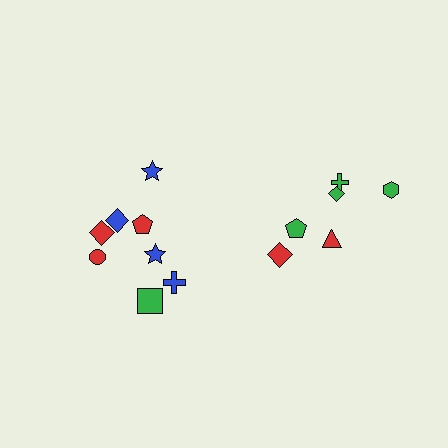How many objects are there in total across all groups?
There are 14 objects.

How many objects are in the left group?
There are 8 objects.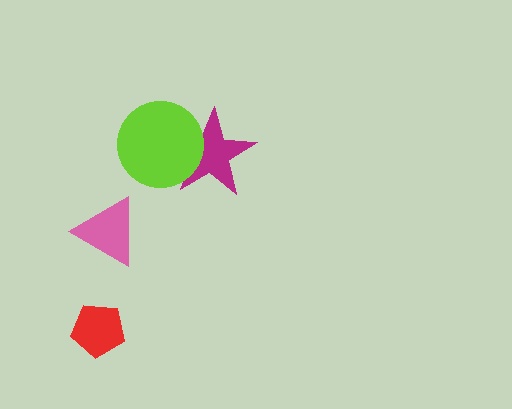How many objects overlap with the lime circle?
1 object overlaps with the lime circle.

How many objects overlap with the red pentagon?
0 objects overlap with the red pentagon.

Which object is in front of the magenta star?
The lime circle is in front of the magenta star.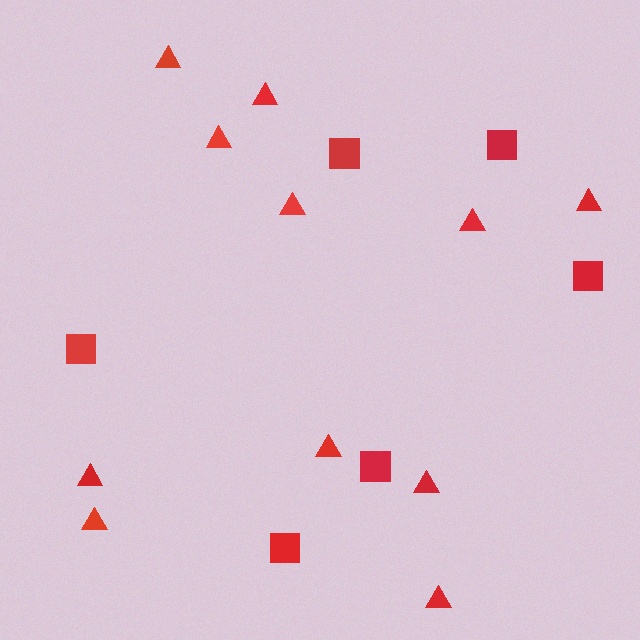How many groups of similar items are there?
There are 2 groups: one group of squares (6) and one group of triangles (11).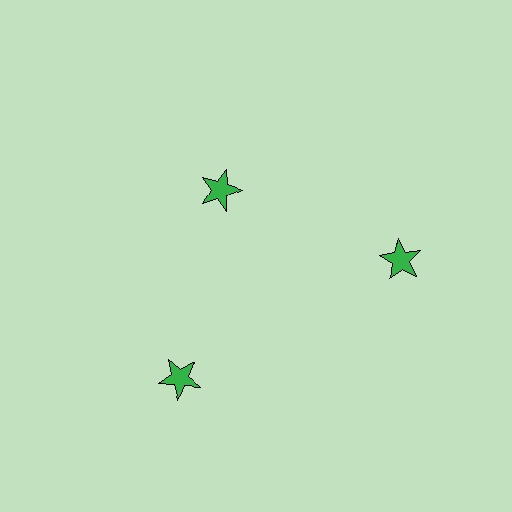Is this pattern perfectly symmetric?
No. The 3 green stars are arranged in a ring, but one element near the 11 o'clock position is pulled inward toward the center, breaking the 3-fold rotational symmetry.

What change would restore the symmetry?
The symmetry would be restored by moving it outward, back onto the ring so that all 3 stars sit at equal angles and equal distance from the center.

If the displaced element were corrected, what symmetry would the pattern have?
It would have 3-fold rotational symmetry — the pattern would map onto itself every 120 degrees.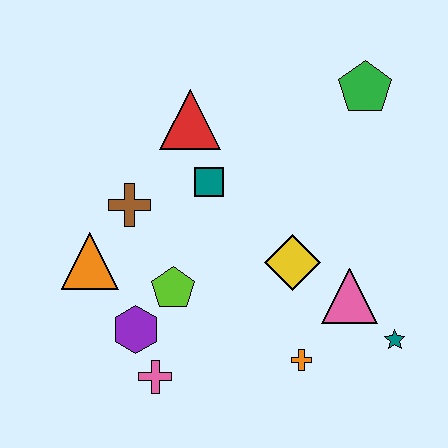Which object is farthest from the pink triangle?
The orange triangle is farthest from the pink triangle.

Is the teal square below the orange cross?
No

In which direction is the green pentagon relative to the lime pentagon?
The green pentagon is above the lime pentagon.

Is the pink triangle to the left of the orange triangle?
No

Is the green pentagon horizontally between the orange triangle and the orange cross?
No